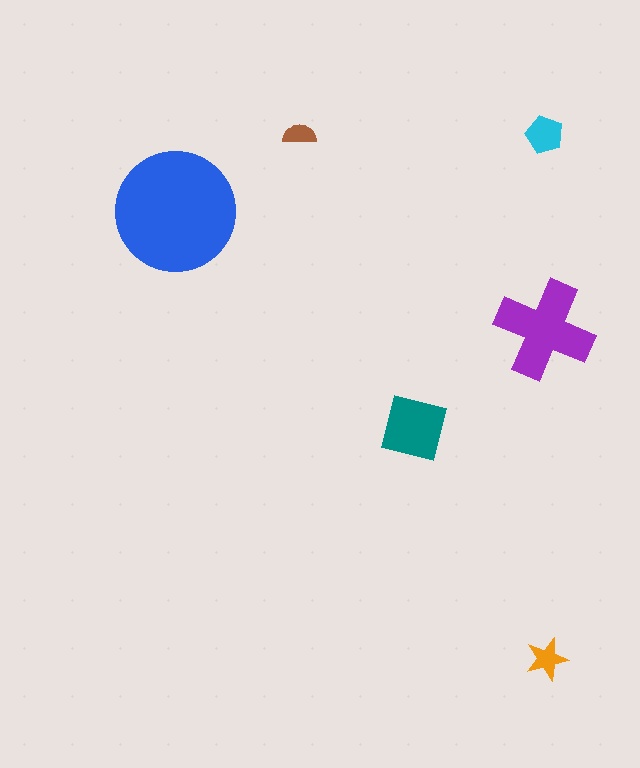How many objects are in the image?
There are 6 objects in the image.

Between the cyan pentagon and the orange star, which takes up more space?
The cyan pentagon.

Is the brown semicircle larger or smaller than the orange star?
Smaller.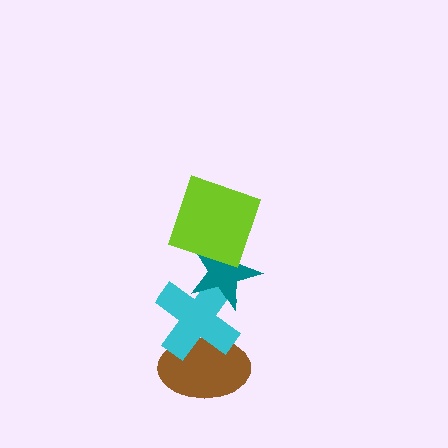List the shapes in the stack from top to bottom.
From top to bottom: the lime square, the teal star, the cyan cross, the brown ellipse.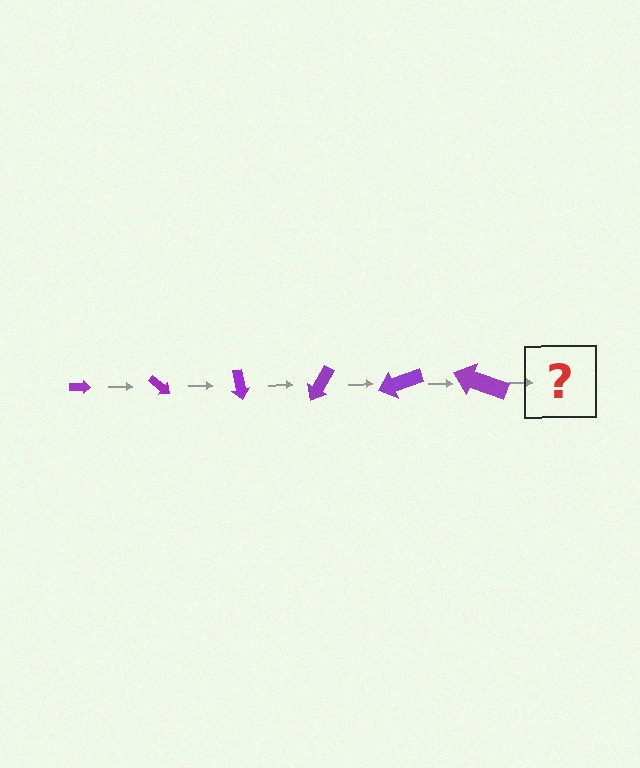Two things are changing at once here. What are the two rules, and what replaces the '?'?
The two rules are that the arrow grows larger each step and it rotates 40 degrees each step. The '?' should be an arrow, larger than the previous one and rotated 240 degrees from the start.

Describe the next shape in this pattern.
It should be an arrow, larger than the previous one and rotated 240 degrees from the start.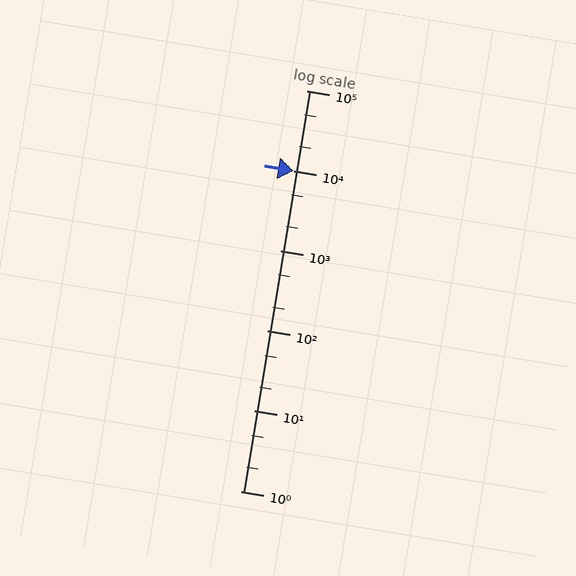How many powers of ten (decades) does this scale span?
The scale spans 5 decades, from 1 to 100000.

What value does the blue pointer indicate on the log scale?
The pointer indicates approximately 10000.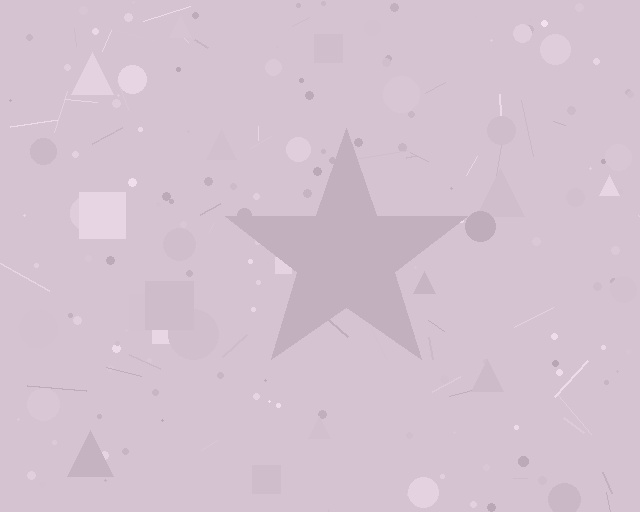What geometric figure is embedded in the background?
A star is embedded in the background.